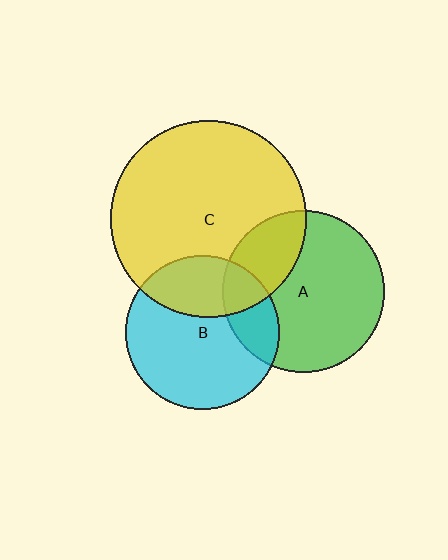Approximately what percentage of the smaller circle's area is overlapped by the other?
Approximately 25%.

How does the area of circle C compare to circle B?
Approximately 1.6 times.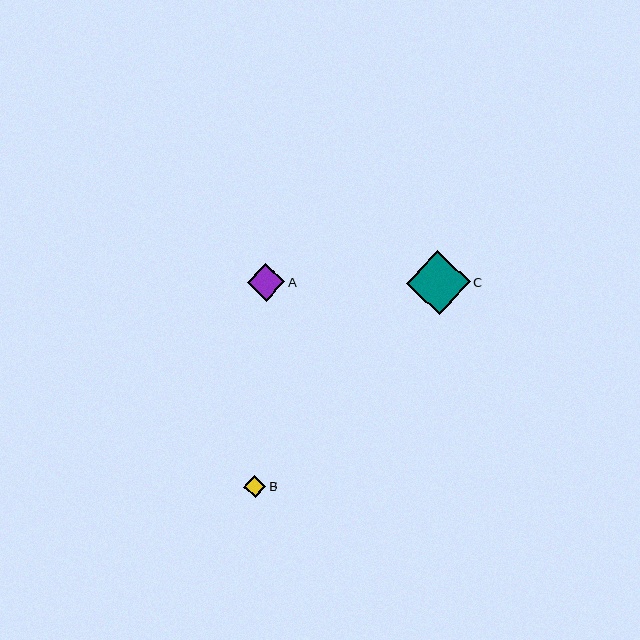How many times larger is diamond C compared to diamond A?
Diamond C is approximately 1.7 times the size of diamond A.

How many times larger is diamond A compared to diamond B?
Diamond A is approximately 1.7 times the size of diamond B.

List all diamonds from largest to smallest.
From largest to smallest: C, A, B.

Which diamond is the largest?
Diamond C is the largest with a size of approximately 64 pixels.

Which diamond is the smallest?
Diamond B is the smallest with a size of approximately 22 pixels.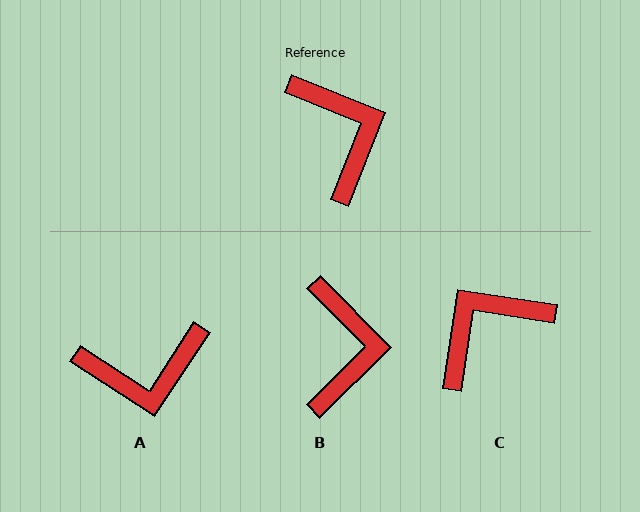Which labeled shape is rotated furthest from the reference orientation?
C, about 103 degrees away.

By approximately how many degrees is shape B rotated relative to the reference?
Approximately 24 degrees clockwise.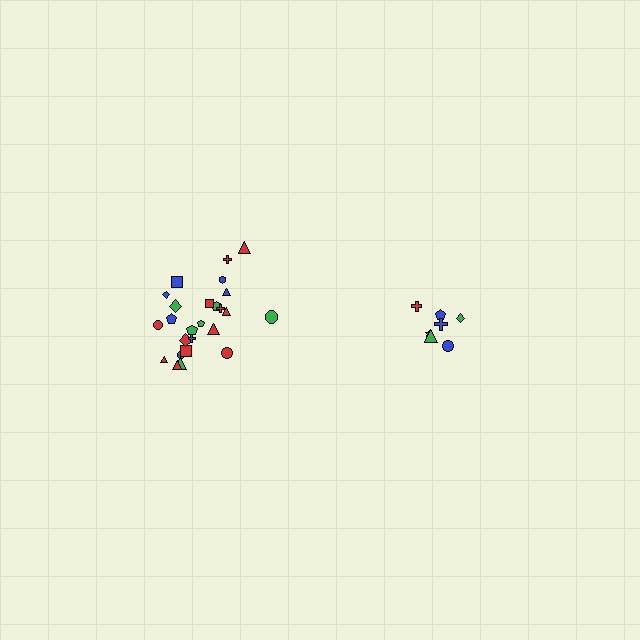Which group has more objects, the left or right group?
The left group.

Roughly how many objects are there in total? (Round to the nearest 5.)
Roughly 30 objects in total.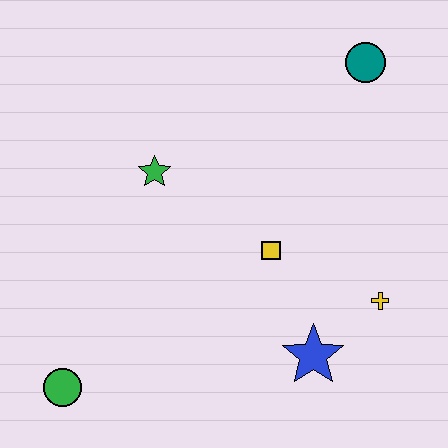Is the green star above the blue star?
Yes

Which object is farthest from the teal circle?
The green circle is farthest from the teal circle.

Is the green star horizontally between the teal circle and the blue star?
No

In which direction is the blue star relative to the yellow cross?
The blue star is to the left of the yellow cross.